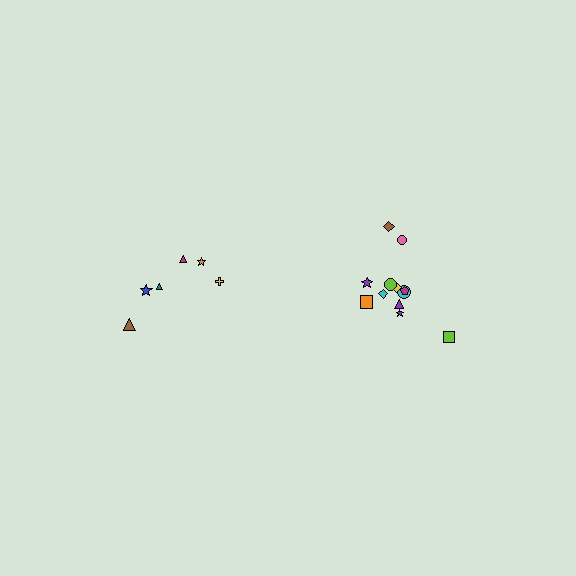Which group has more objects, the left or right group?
The right group.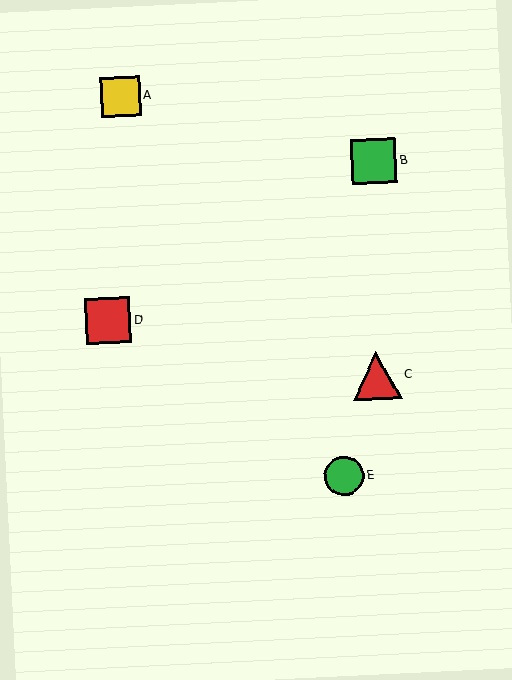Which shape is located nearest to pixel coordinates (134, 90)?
The yellow square (labeled A) at (120, 97) is nearest to that location.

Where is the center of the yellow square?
The center of the yellow square is at (120, 97).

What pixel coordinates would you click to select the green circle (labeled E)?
Click at (344, 476) to select the green circle E.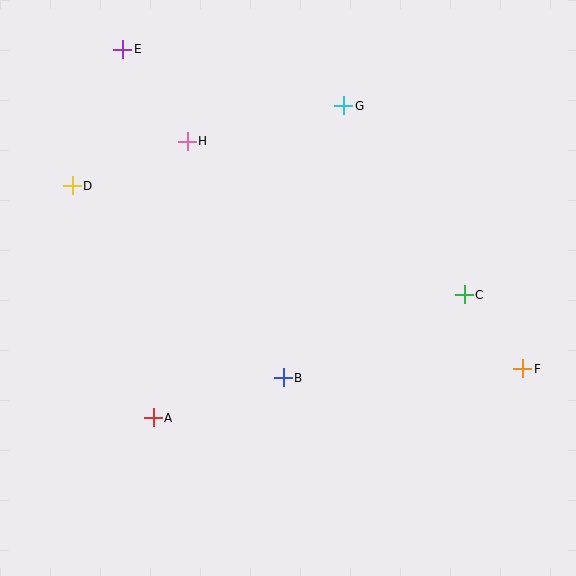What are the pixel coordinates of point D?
Point D is at (72, 186).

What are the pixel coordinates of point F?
Point F is at (523, 369).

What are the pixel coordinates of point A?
Point A is at (153, 418).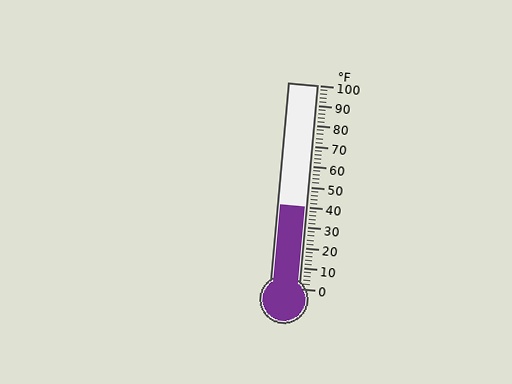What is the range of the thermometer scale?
The thermometer scale ranges from 0°F to 100°F.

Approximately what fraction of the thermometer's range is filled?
The thermometer is filled to approximately 40% of its range.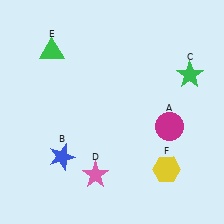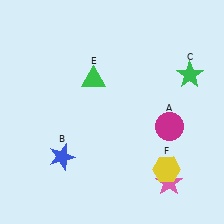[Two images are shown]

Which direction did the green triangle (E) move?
The green triangle (E) moved right.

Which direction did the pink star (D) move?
The pink star (D) moved right.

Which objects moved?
The objects that moved are: the pink star (D), the green triangle (E).